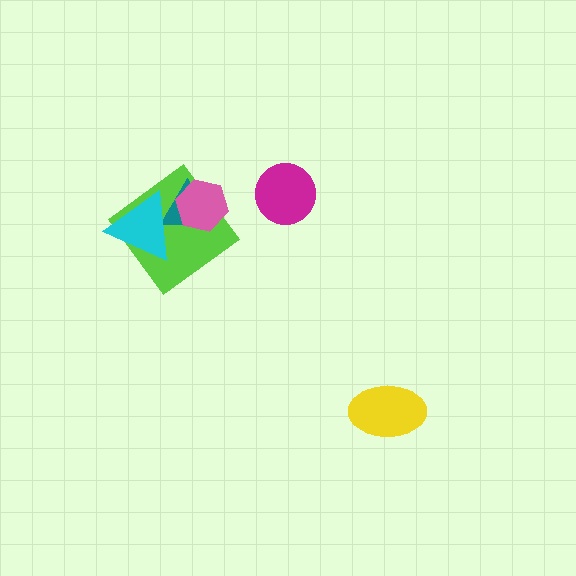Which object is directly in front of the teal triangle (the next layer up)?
The cyan triangle is directly in front of the teal triangle.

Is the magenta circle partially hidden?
No, no other shape covers it.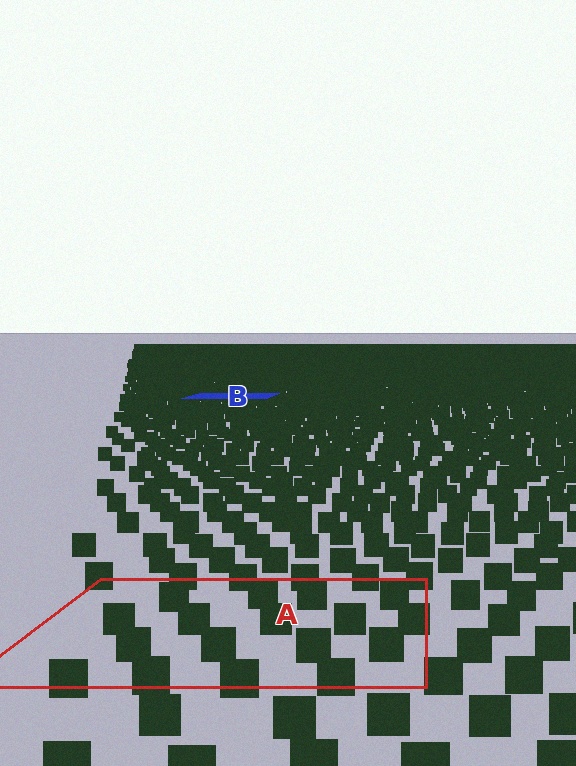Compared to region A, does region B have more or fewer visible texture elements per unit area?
Region B has more texture elements per unit area — they are packed more densely because it is farther away.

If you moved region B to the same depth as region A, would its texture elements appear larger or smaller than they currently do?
They would appear larger. At a closer depth, the same texture elements are projected at a bigger on-screen size.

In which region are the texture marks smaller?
The texture marks are smaller in region B, because it is farther away.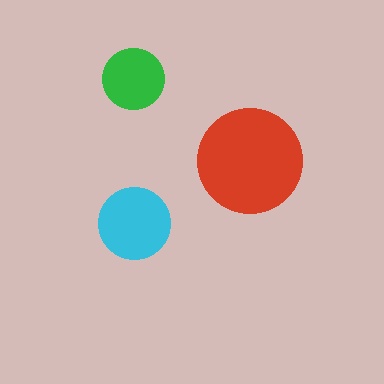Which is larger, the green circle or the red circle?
The red one.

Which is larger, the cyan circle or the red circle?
The red one.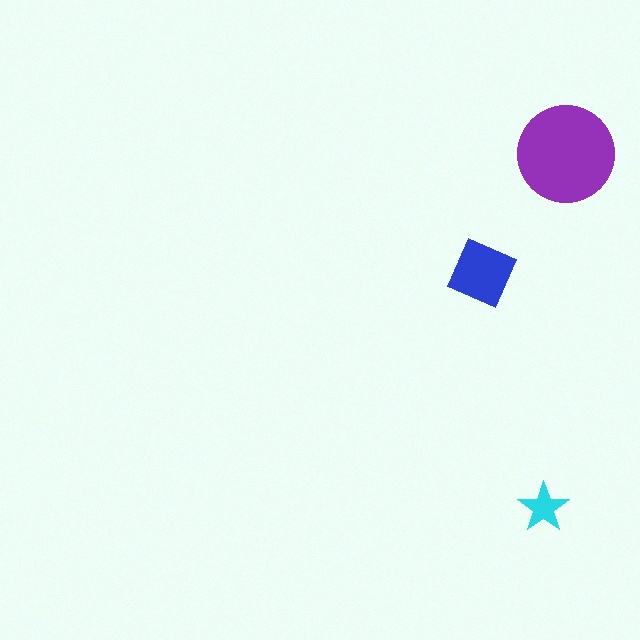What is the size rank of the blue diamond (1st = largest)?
2nd.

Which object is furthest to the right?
The purple circle is rightmost.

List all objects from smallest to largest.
The cyan star, the blue diamond, the purple circle.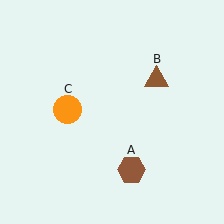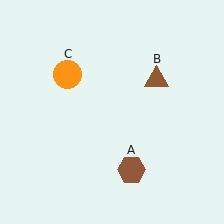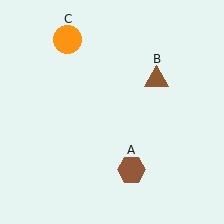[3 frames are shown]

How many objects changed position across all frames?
1 object changed position: orange circle (object C).